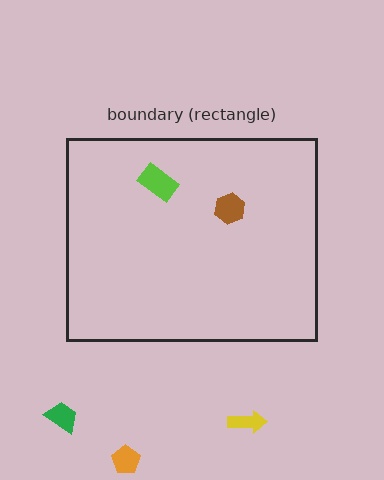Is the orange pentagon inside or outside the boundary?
Outside.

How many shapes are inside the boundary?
2 inside, 3 outside.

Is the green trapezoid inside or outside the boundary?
Outside.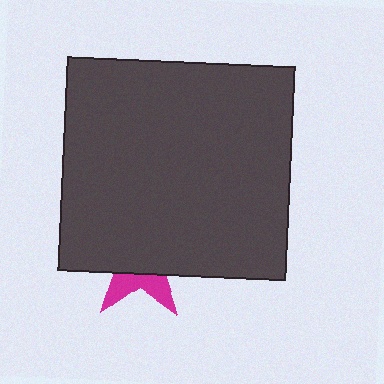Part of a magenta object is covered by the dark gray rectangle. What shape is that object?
It is a star.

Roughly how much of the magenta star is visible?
A small part of it is visible (roughly 31%).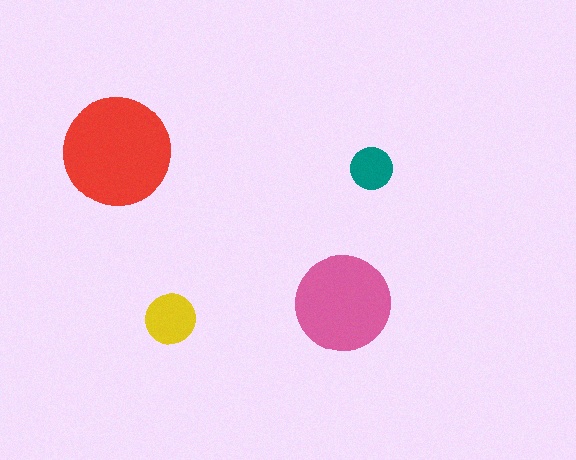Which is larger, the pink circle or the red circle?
The red one.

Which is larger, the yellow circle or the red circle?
The red one.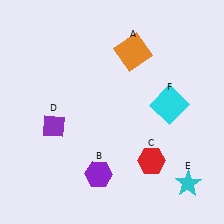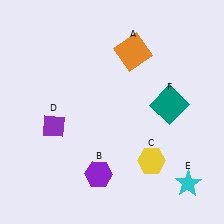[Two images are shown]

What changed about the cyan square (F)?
In Image 1, F is cyan. In Image 2, it changed to teal.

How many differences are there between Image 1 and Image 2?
There are 2 differences between the two images.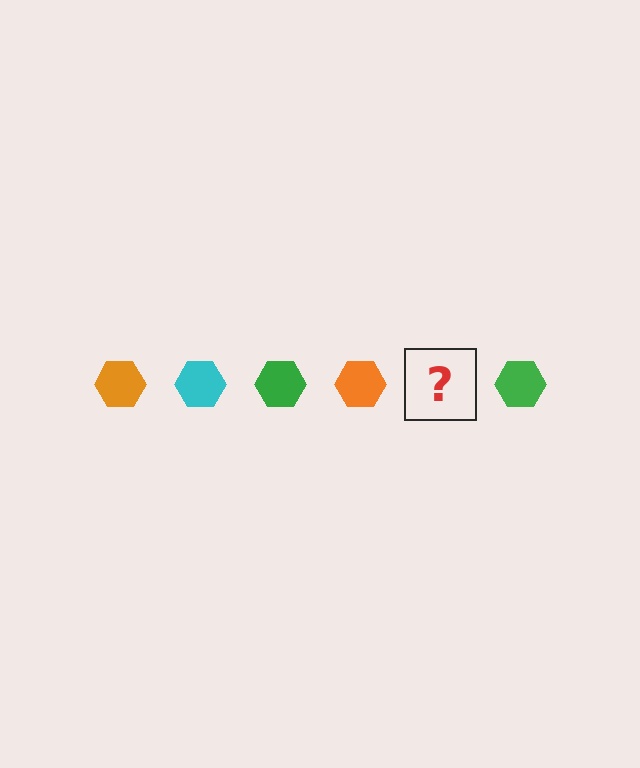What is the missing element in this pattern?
The missing element is a cyan hexagon.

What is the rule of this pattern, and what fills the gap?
The rule is that the pattern cycles through orange, cyan, green hexagons. The gap should be filled with a cyan hexagon.